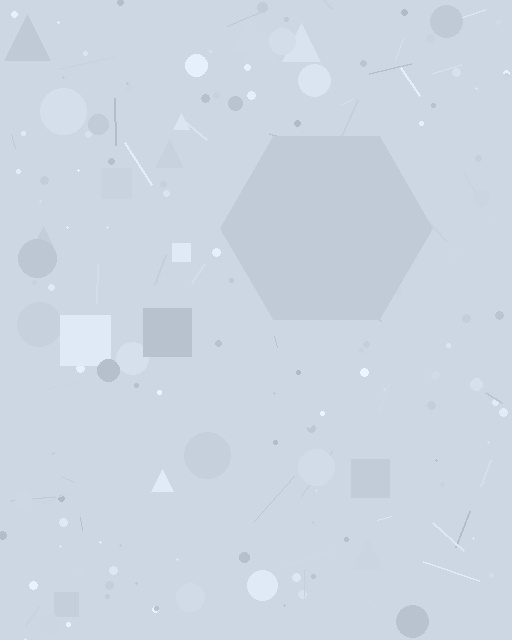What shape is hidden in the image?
A hexagon is hidden in the image.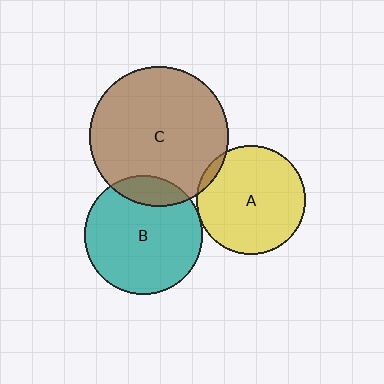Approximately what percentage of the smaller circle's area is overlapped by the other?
Approximately 5%.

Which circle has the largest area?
Circle C (brown).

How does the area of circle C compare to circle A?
Approximately 1.7 times.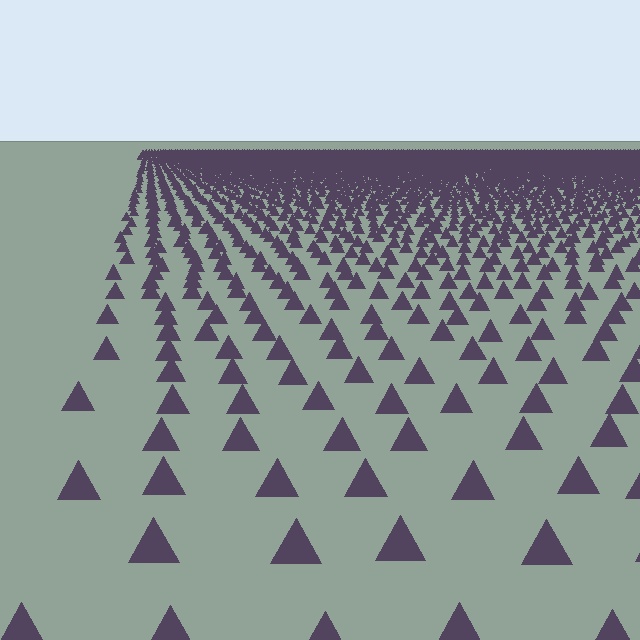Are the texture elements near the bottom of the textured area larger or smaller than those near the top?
Larger. Near the bottom, elements are closer to the viewer and appear at a bigger on-screen size.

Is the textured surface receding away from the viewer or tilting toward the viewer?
The surface is receding away from the viewer. Texture elements get smaller and denser toward the top.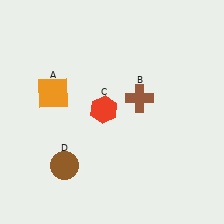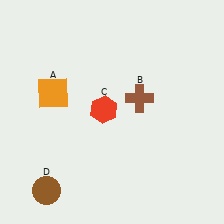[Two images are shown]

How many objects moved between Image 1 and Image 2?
1 object moved between the two images.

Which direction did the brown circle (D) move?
The brown circle (D) moved down.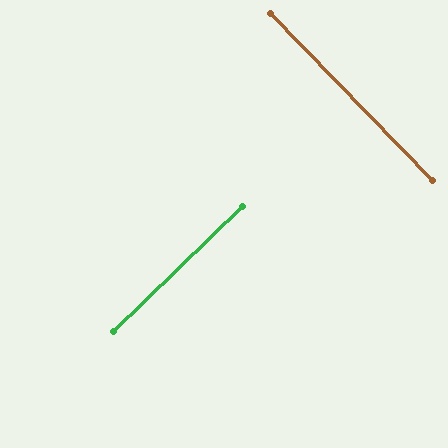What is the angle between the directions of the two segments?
Approximately 90 degrees.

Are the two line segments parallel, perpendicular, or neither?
Perpendicular — they meet at approximately 90°.